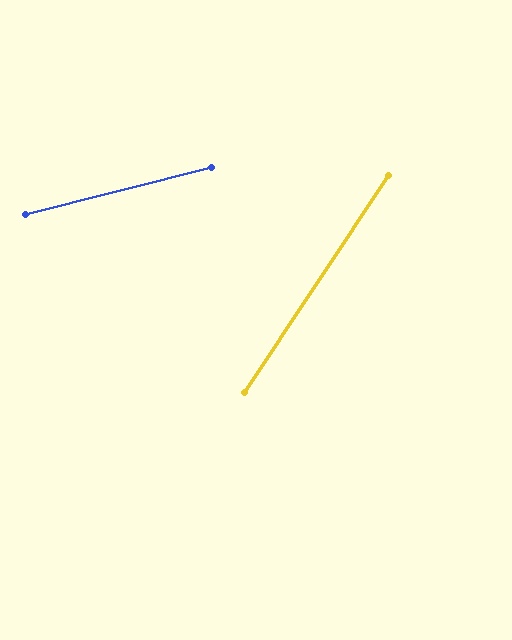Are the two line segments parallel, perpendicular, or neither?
Neither parallel nor perpendicular — they differ by about 42°.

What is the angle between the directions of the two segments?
Approximately 42 degrees.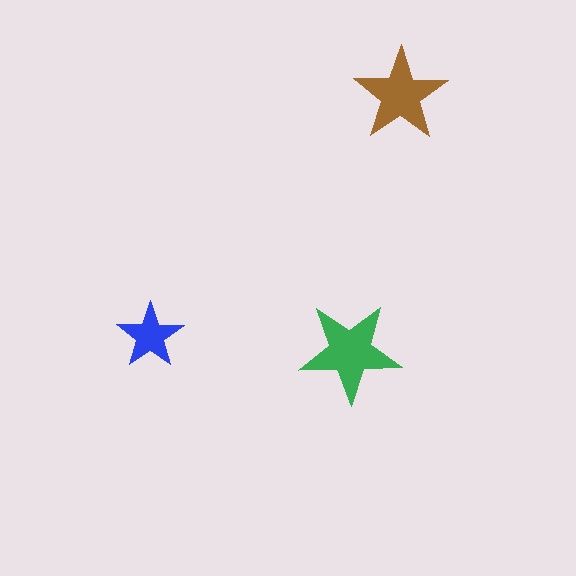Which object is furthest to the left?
The blue star is leftmost.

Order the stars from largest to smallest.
the green one, the brown one, the blue one.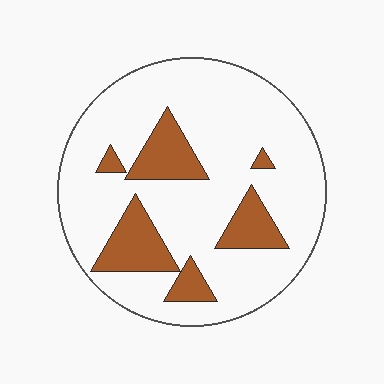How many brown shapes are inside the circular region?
6.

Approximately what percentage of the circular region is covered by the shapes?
Approximately 20%.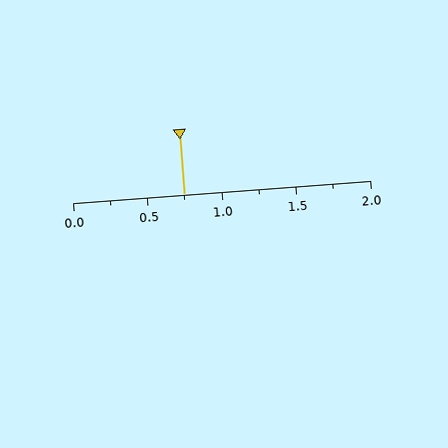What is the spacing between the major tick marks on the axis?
The major ticks are spaced 0.5 apart.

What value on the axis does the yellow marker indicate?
The marker indicates approximately 0.75.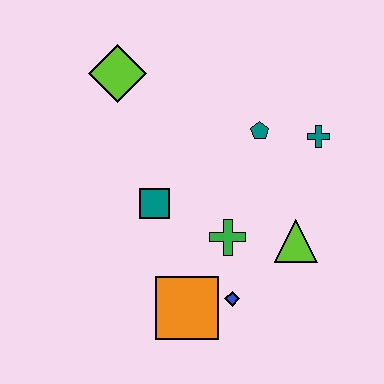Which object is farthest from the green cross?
The lime diamond is farthest from the green cross.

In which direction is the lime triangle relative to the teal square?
The lime triangle is to the right of the teal square.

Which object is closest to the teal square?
The green cross is closest to the teal square.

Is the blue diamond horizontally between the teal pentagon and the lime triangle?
No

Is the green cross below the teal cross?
Yes